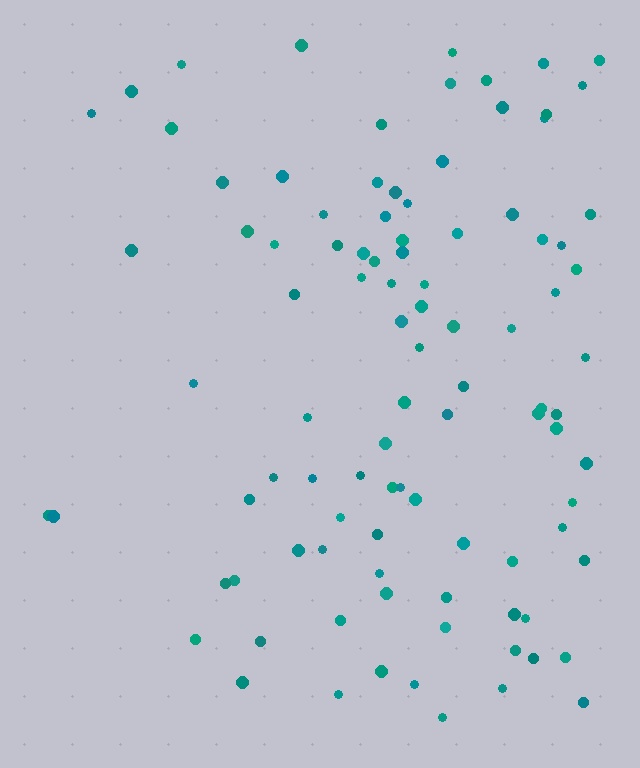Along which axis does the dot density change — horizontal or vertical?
Horizontal.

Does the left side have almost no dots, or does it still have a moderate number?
Still a moderate number, just noticeably fewer than the right.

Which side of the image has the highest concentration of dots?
The right.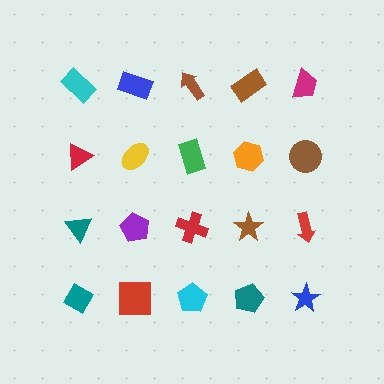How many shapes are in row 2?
5 shapes.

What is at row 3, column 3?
A red cross.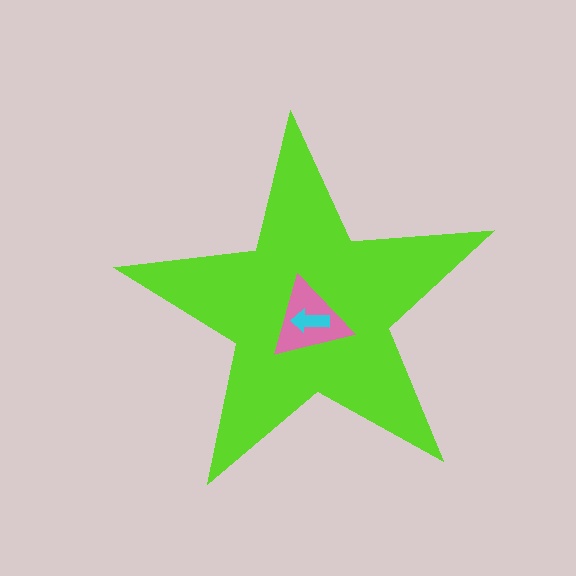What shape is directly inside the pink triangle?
The cyan arrow.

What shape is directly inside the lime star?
The pink triangle.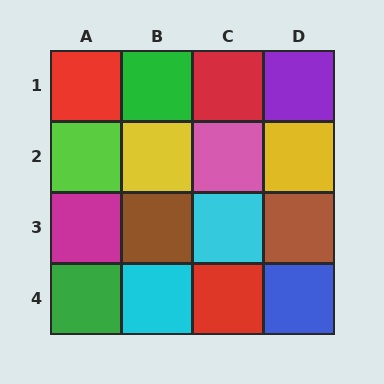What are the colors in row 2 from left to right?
Lime, yellow, pink, yellow.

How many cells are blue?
1 cell is blue.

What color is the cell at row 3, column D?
Brown.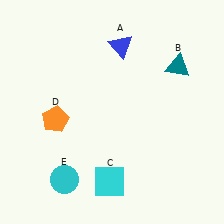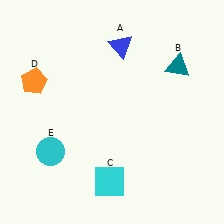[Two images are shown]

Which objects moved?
The objects that moved are: the orange pentagon (D), the cyan circle (E).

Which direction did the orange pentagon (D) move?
The orange pentagon (D) moved up.